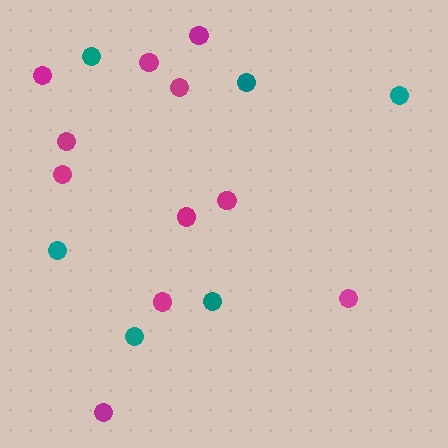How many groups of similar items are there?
There are 2 groups: one group of magenta circles (11) and one group of teal circles (6).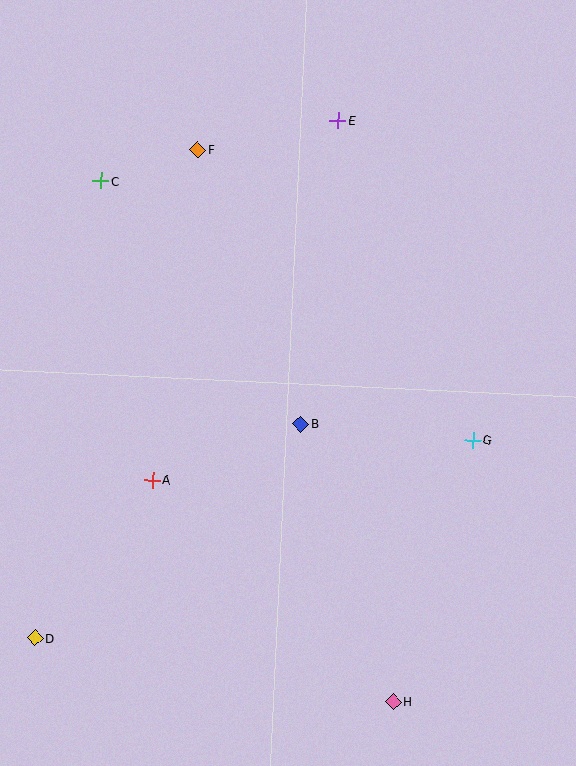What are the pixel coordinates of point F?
Point F is at (198, 150).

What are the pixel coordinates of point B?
Point B is at (301, 424).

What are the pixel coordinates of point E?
Point E is at (338, 120).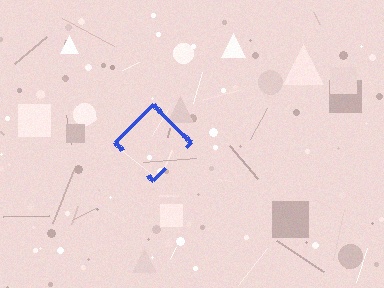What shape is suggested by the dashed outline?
The dashed outline suggests a diamond.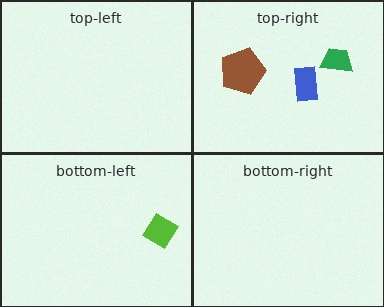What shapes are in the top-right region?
The brown pentagon, the blue rectangle, the green trapezoid.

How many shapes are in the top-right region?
3.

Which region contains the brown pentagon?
The top-right region.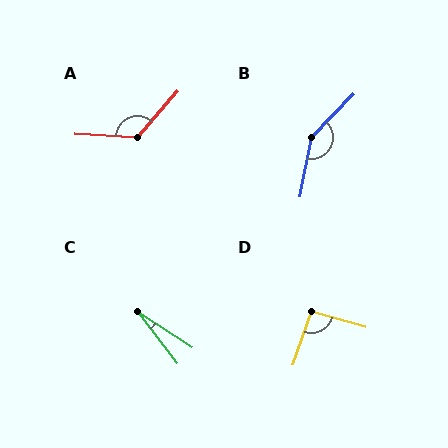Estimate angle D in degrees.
Approximately 93 degrees.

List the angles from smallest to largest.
C (20°), D (93°), A (128°), B (147°).